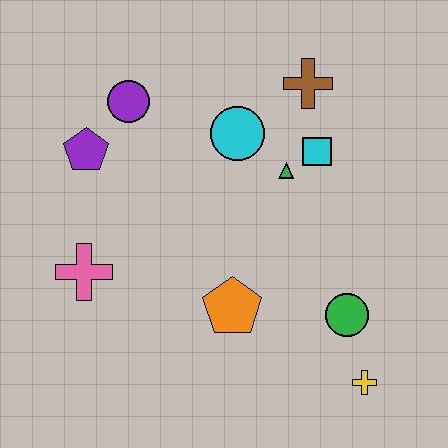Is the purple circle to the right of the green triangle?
No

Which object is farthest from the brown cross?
The yellow cross is farthest from the brown cross.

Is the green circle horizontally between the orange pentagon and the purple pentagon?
No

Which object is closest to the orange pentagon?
The green circle is closest to the orange pentagon.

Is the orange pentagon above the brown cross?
No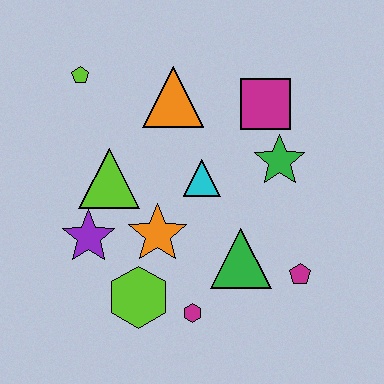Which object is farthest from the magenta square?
The lime hexagon is farthest from the magenta square.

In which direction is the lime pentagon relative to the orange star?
The lime pentagon is above the orange star.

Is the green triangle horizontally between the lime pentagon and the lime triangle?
No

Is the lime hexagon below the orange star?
Yes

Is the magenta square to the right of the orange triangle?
Yes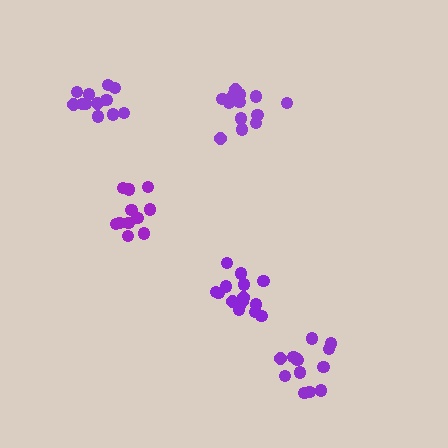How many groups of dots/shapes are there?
There are 5 groups.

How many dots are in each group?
Group 1: 14 dots, Group 2: 13 dots, Group 3: 11 dots, Group 4: 12 dots, Group 5: 15 dots (65 total).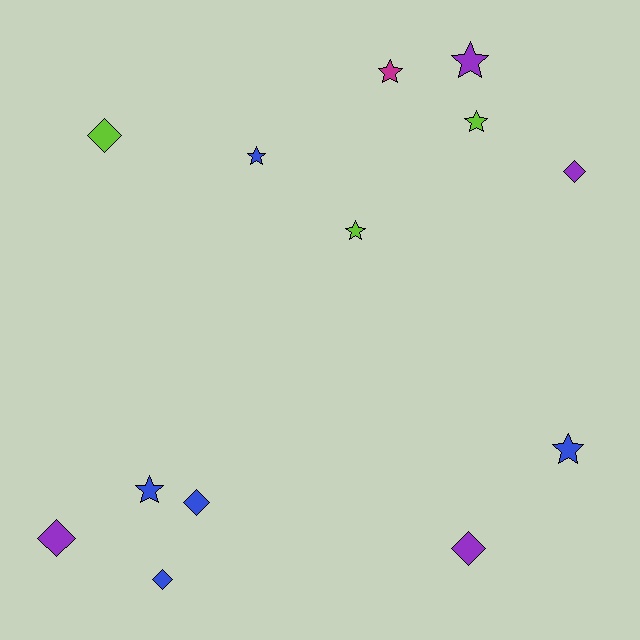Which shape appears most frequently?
Star, with 7 objects.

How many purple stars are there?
There is 1 purple star.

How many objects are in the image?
There are 13 objects.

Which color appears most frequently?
Blue, with 5 objects.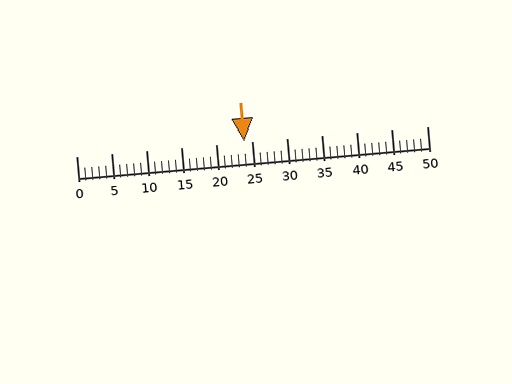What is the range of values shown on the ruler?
The ruler shows values from 0 to 50.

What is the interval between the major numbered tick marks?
The major tick marks are spaced 5 units apart.